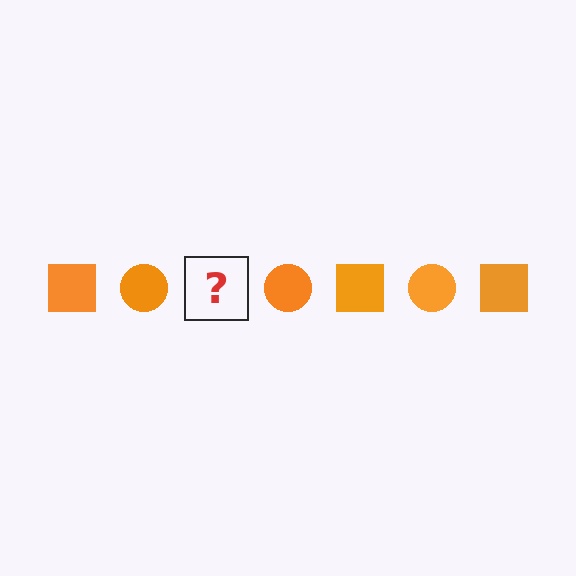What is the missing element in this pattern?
The missing element is an orange square.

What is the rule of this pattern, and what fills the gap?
The rule is that the pattern cycles through square, circle shapes in orange. The gap should be filled with an orange square.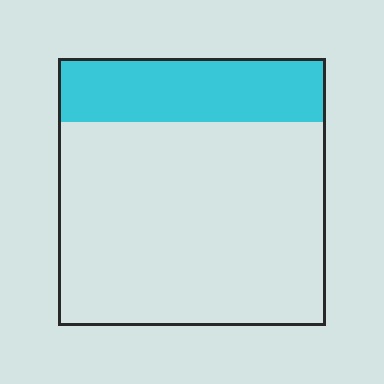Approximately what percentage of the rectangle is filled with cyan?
Approximately 25%.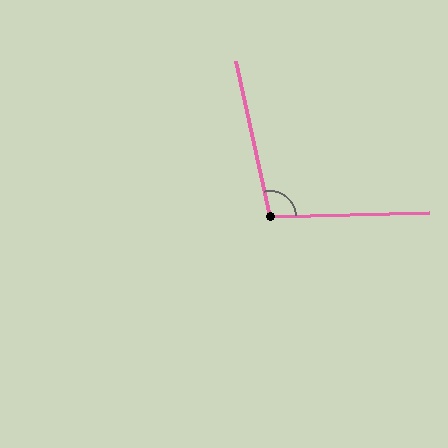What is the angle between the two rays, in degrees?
Approximately 101 degrees.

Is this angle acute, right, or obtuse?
It is obtuse.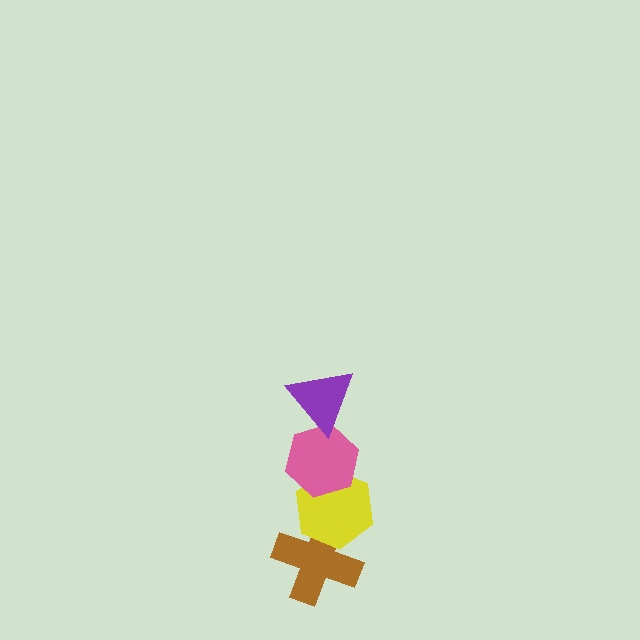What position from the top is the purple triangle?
The purple triangle is 1st from the top.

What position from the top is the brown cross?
The brown cross is 4th from the top.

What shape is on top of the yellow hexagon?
The pink hexagon is on top of the yellow hexagon.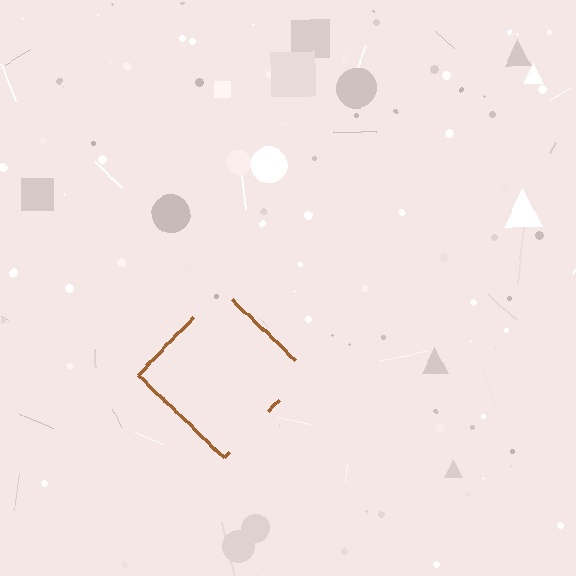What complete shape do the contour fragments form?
The contour fragments form a diamond.